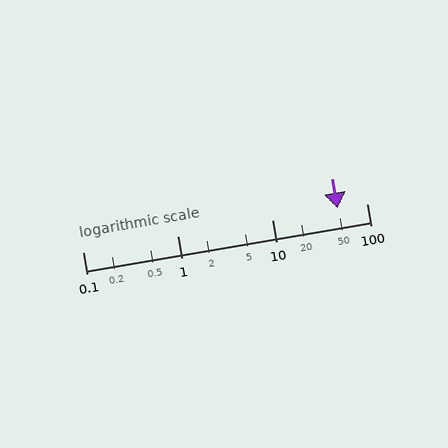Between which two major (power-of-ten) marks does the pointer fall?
The pointer is between 10 and 100.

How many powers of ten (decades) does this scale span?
The scale spans 3 decades, from 0.1 to 100.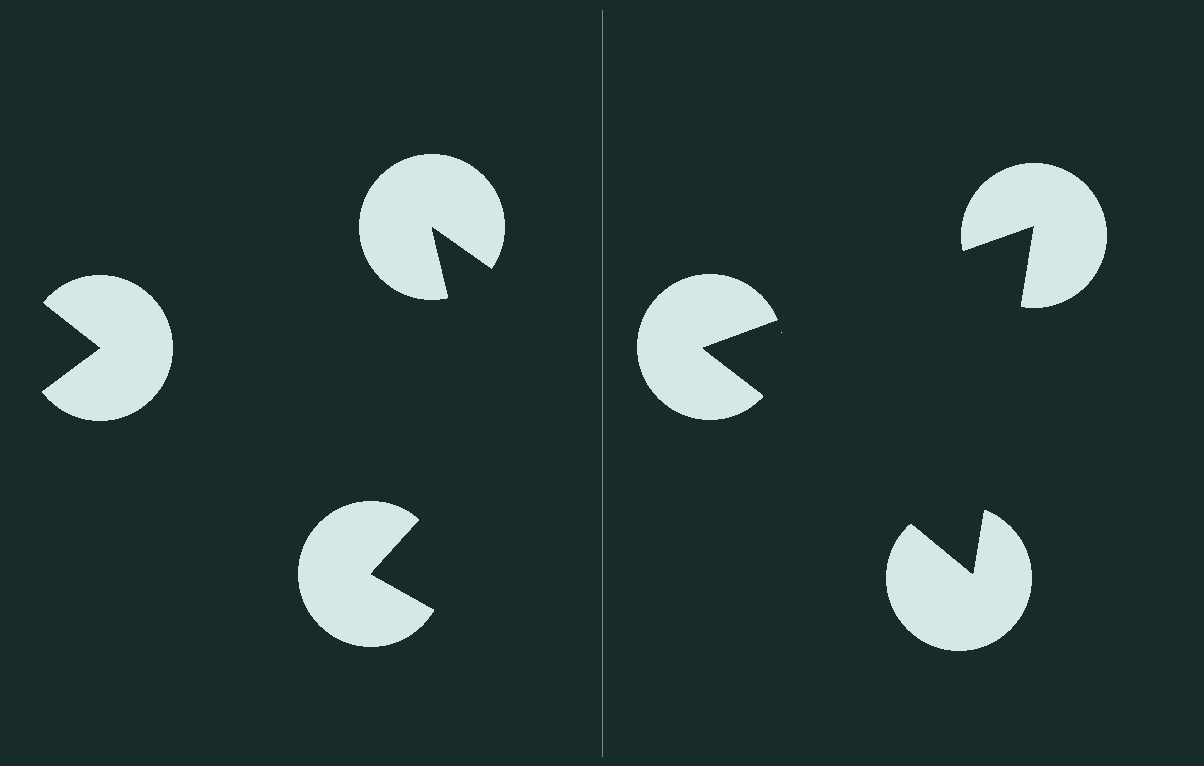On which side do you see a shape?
An illusory triangle appears on the right side. On the left side the wedge cuts are rotated, so no coherent shape forms.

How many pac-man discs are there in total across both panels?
6 — 3 on each side.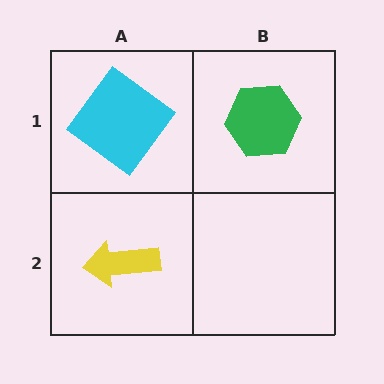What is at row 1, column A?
A cyan diamond.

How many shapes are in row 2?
1 shape.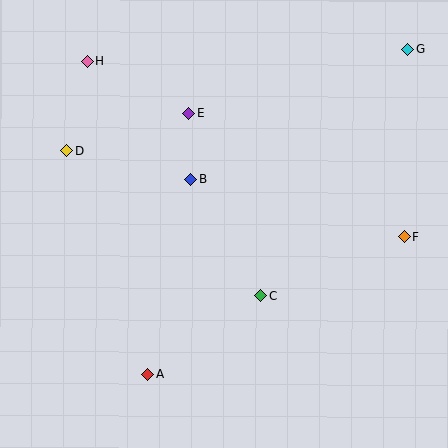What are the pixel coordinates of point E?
Point E is at (188, 113).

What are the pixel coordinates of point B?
Point B is at (191, 179).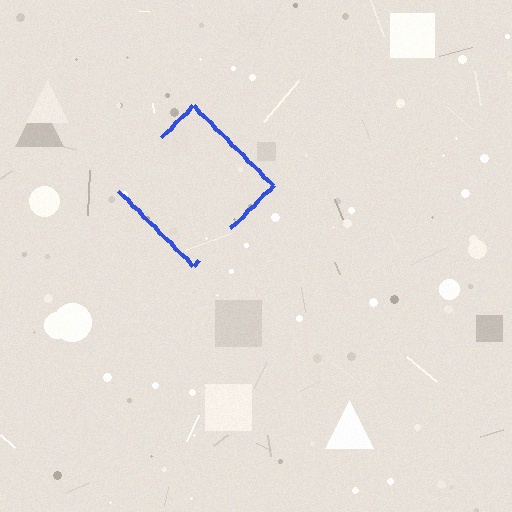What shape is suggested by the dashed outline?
The dashed outline suggests a diamond.